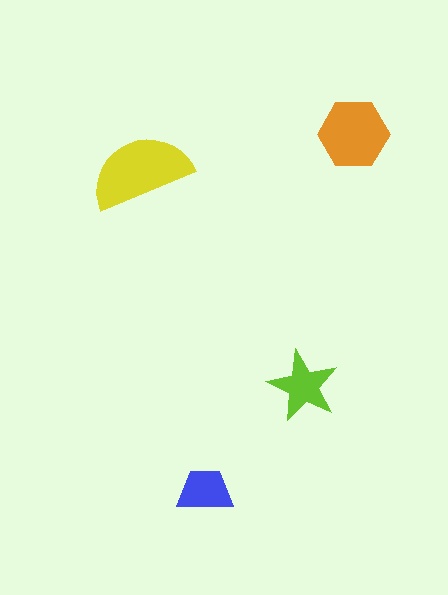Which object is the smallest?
The blue trapezoid.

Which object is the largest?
The yellow semicircle.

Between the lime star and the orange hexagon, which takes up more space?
The orange hexagon.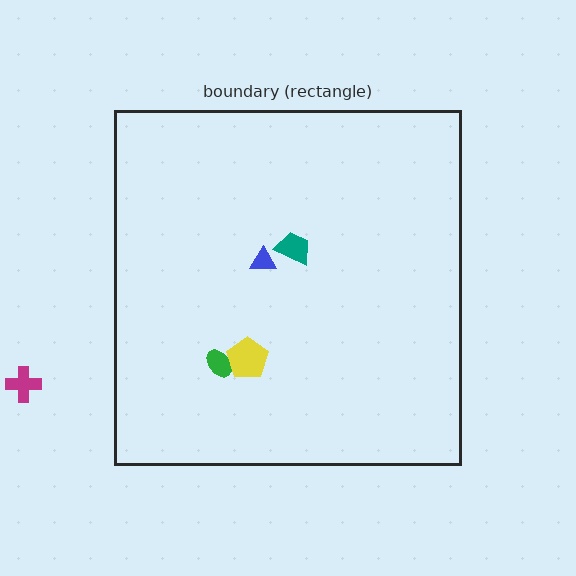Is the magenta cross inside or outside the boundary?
Outside.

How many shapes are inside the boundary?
4 inside, 1 outside.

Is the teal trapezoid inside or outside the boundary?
Inside.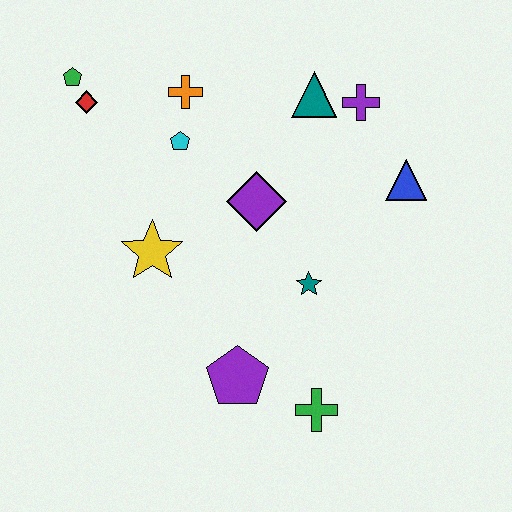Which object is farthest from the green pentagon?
The green cross is farthest from the green pentagon.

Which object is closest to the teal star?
The purple diamond is closest to the teal star.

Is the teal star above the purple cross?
No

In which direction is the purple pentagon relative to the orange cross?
The purple pentagon is below the orange cross.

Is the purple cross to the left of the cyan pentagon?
No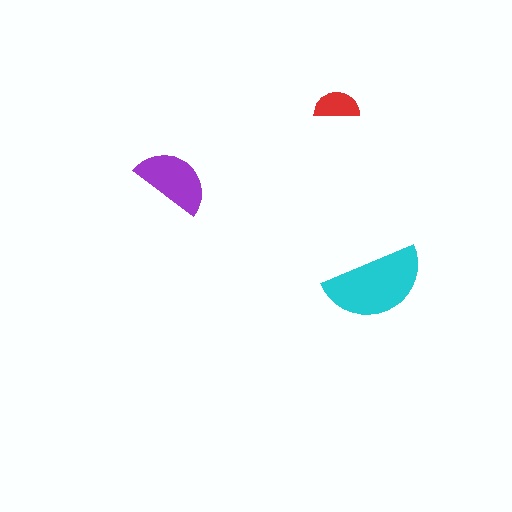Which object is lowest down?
The cyan semicircle is bottommost.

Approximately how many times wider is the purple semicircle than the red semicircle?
About 1.5 times wider.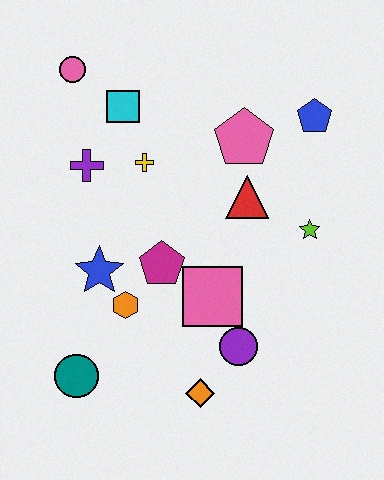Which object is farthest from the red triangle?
The teal circle is farthest from the red triangle.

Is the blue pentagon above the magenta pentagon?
Yes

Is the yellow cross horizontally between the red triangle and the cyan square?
Yes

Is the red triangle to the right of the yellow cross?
Yes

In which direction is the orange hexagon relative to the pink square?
The orange hexagon is to the left of the pink square.